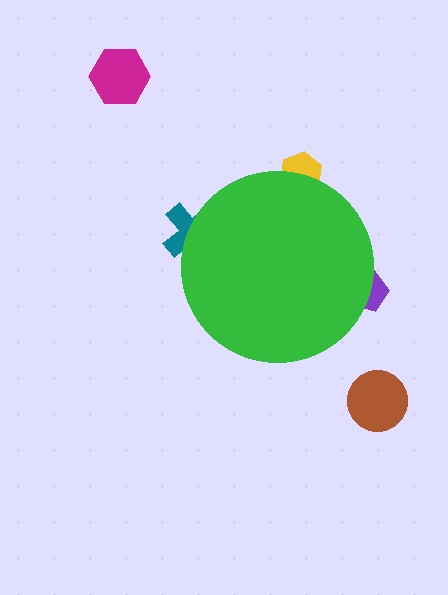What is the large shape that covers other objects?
A green circle.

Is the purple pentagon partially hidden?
Yes, the purple pentagon is partially hidden behind the green circle.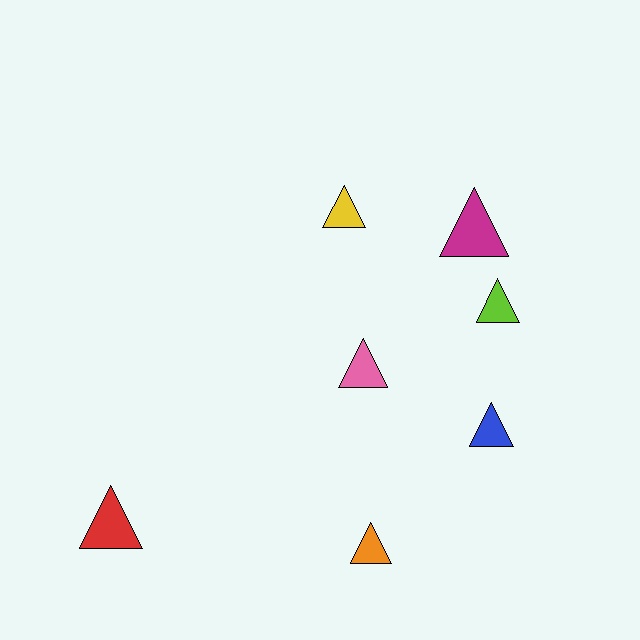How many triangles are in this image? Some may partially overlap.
There are 7 triangles.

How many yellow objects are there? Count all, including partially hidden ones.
There is 1 yellow object.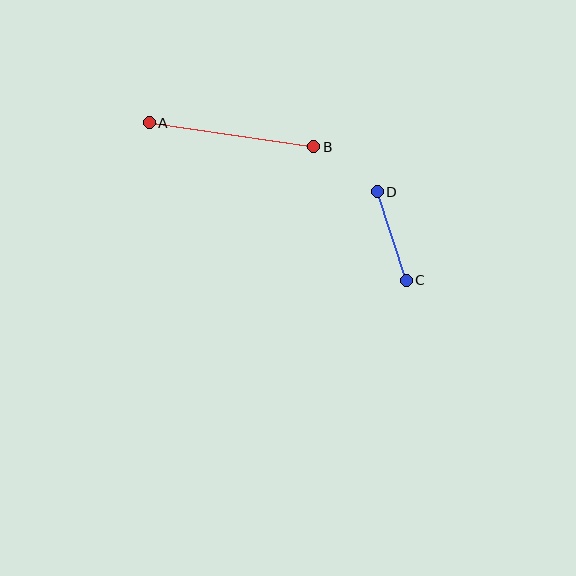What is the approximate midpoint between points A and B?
The midpoint is at approximately (231, 135) pixels.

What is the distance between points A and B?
The distance is approximately 166 pixels.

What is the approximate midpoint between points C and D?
The midpoint is at approximately (392, 236) pixels.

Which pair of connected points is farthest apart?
Points A and B are farthest apart.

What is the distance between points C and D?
The distance is approximately 93 pixels.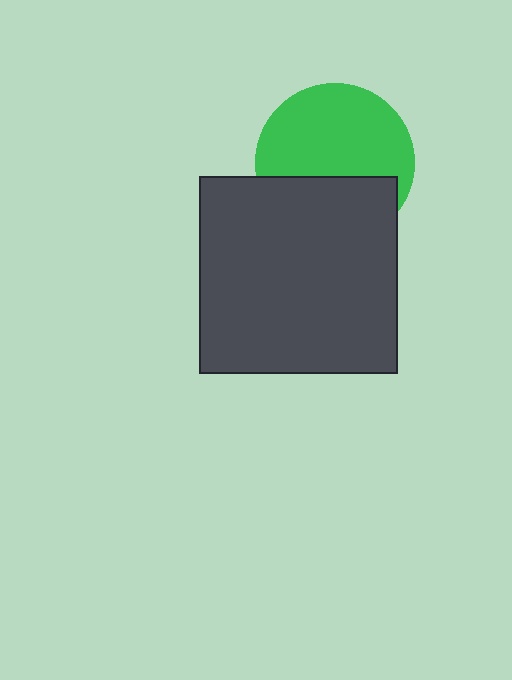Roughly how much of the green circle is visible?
About half of it is visible (roughly 62%).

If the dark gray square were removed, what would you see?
You would see the complete green circle.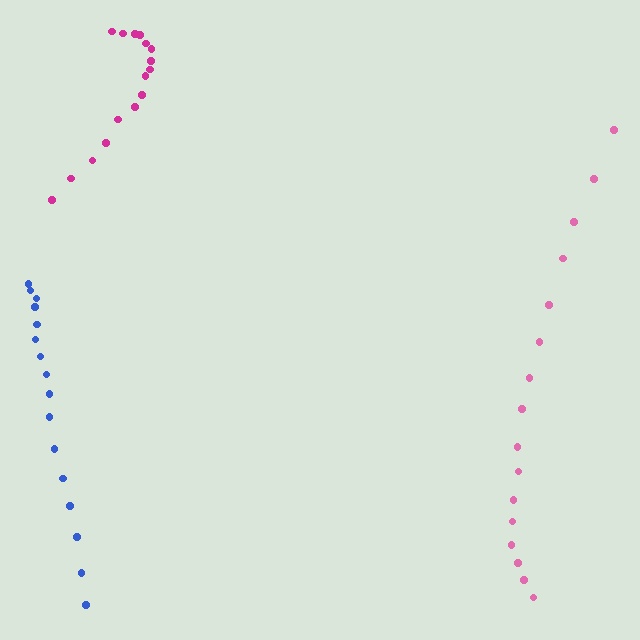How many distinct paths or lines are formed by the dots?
There are 3 distinct paths.